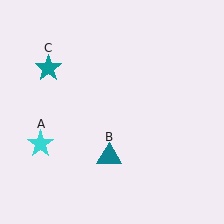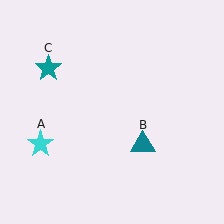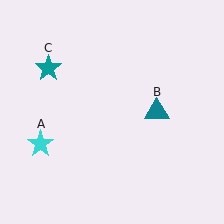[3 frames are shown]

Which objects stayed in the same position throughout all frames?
Cyan star (object A) and teal star (object C) remained stationary.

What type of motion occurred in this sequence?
The teal triangle (object B) rotated counterclockwise around the center of the scene.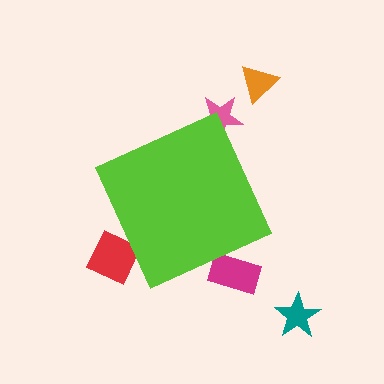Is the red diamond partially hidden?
Yes, the red diamond is partially hidden behind the lime diamond.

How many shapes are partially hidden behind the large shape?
3 shapes are partially hidden.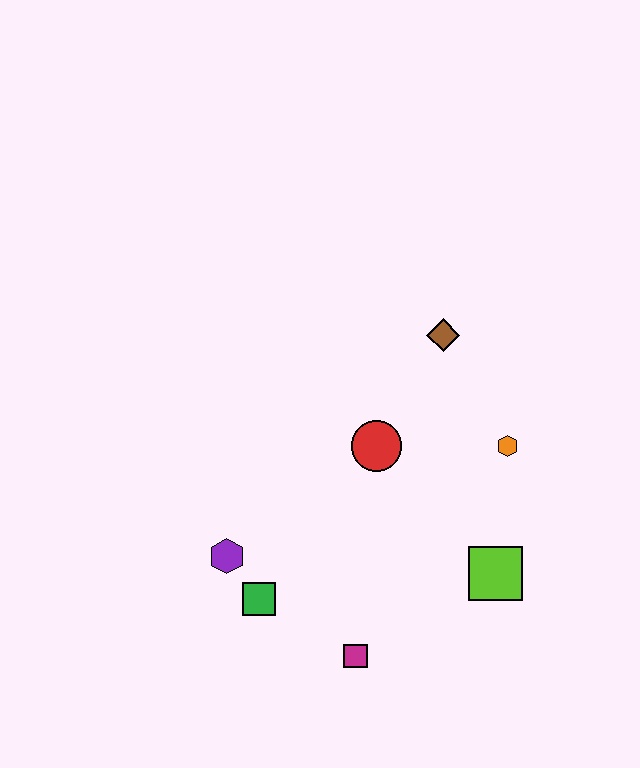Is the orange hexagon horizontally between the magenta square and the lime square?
No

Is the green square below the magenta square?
No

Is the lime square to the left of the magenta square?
No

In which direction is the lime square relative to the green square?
The lime square is to the right of the green square.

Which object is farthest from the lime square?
The purple hexagon is farthest from the lime square.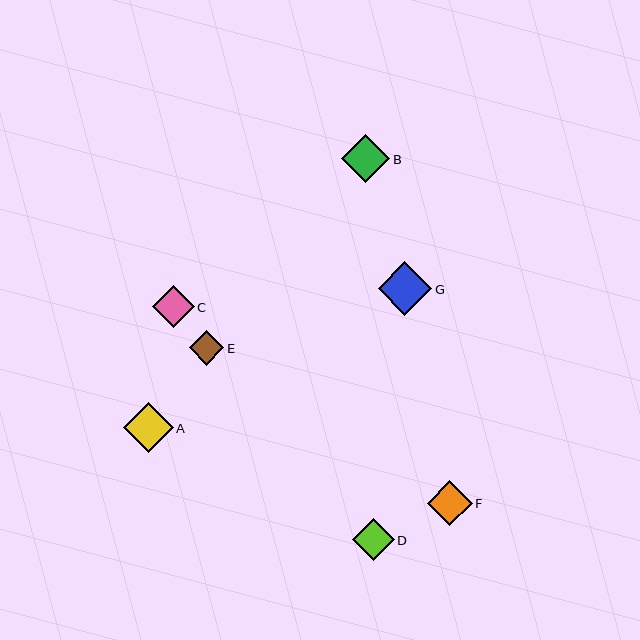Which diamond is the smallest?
Diamond E is the smallest with a size of approximately 34 pixels.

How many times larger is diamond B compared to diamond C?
Diamond B is approximately 1.2 times the size of diamond C.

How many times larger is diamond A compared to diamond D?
Diamond A is approximately 1.2 times the size of diamond D.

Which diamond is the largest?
Diamond G is the largest with a size of approximately 54 pixels.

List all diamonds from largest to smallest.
From largest to smallest: G, A, B, F, D, C, E.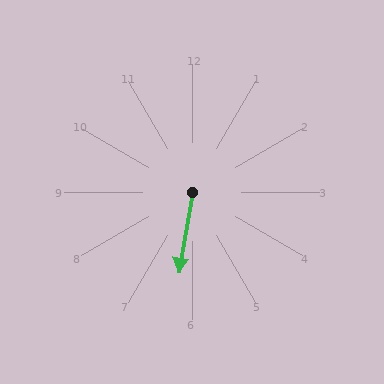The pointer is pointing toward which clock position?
Roughly 6 o'clock.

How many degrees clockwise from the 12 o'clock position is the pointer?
Approximately 190 degrees.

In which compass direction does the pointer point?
South.